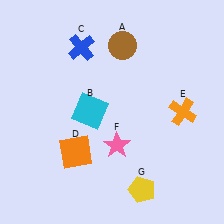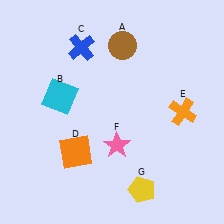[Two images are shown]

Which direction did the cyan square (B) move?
The cyan square (B) moved left.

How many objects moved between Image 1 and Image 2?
1 object moved between the two images.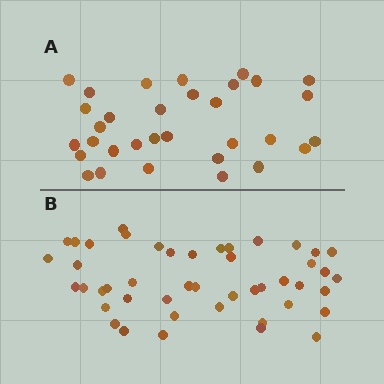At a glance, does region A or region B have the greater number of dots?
Region B (the bottom region) has more dots.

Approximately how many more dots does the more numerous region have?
Region B has approximately 15 more dots than region A.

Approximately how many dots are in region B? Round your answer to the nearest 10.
About 50 dots. (The exact count is 46, which rounds to 50.)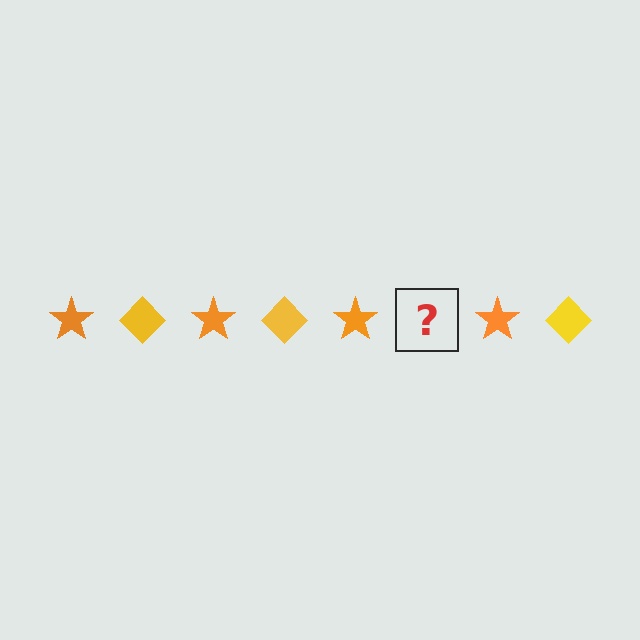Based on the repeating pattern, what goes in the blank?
The blank should be a yellow diamond.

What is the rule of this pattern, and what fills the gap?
The rule is that the pattern alternates between orange star and yellow diamond. The gap should be filled with a yellow diamond.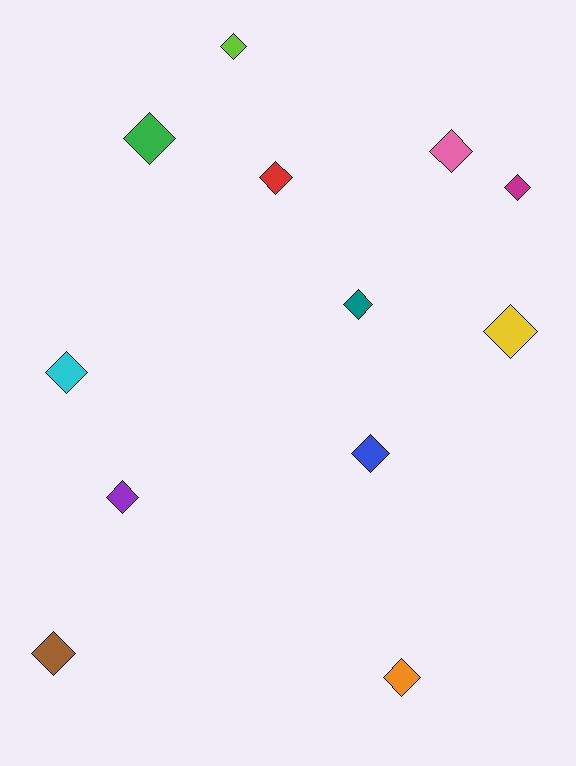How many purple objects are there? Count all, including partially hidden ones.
There is 1 purple object.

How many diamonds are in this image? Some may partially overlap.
There are 12 diamonds.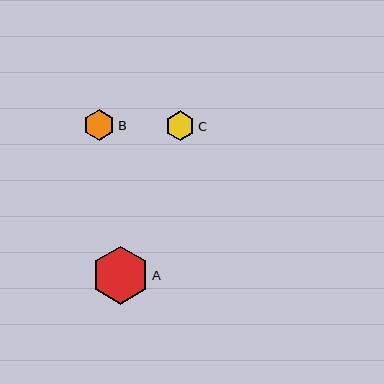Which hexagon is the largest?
Hexagon A is the largest with a size of approximately 58 pixels.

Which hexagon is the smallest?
Hexagon C is the smallest with a size of approximately 30 pixels.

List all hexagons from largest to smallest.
From largest to smallest: A, B, C.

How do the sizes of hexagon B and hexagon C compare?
Hexagon B and hexagon C are approximately the same size.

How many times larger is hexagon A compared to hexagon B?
Hexagon A is approximately 1.9 times the size of hexagon B.